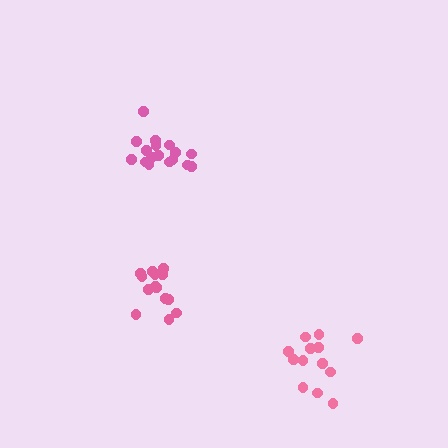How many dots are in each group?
Group 1: 14 dots, Group 2: 13 dots, Group 3: 17 dots (44 total).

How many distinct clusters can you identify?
There are 3 distinct clusters.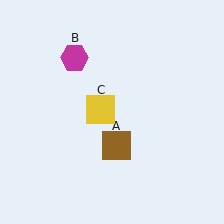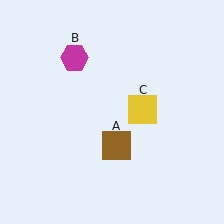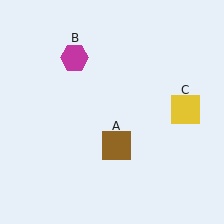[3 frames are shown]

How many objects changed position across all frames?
1 object changed position: yellow square (object C).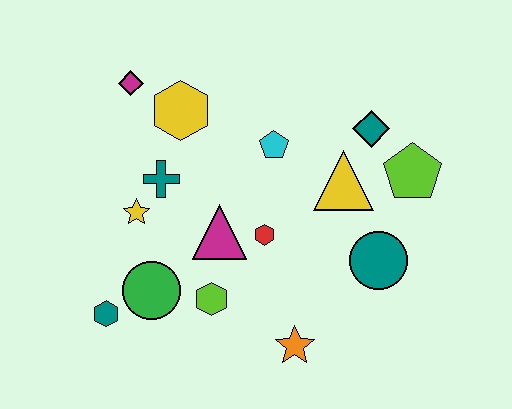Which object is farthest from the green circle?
The lime pentagon is farthest from the green circle.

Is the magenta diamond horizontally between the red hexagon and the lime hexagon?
No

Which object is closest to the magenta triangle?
The red hexagon is closest to the magenta triangle.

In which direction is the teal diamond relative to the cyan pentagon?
The teal diamond is to the right of the cyan pentagon.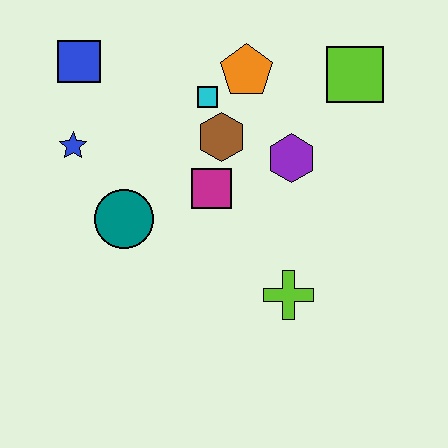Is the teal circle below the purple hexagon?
Yes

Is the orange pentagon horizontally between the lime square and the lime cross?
No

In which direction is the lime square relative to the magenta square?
The lime square is to the right of the magenta square.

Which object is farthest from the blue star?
The lime square is farthest from the blue star.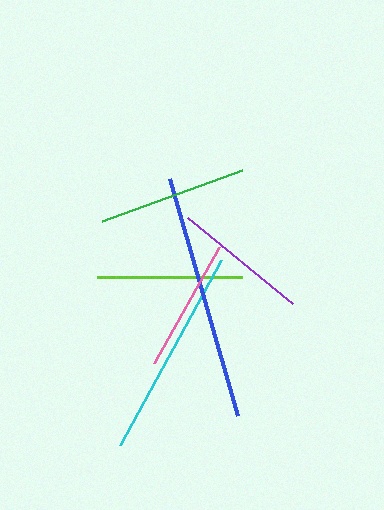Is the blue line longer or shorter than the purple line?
The blue line is longer than the purple line.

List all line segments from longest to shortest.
From longest to shortest: blue, cyan, green, lime, purple, pink.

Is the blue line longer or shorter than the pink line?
The blue line is longer than the pink line.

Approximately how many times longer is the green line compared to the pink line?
The green line is approximately 1.1 times the length of the pink line.